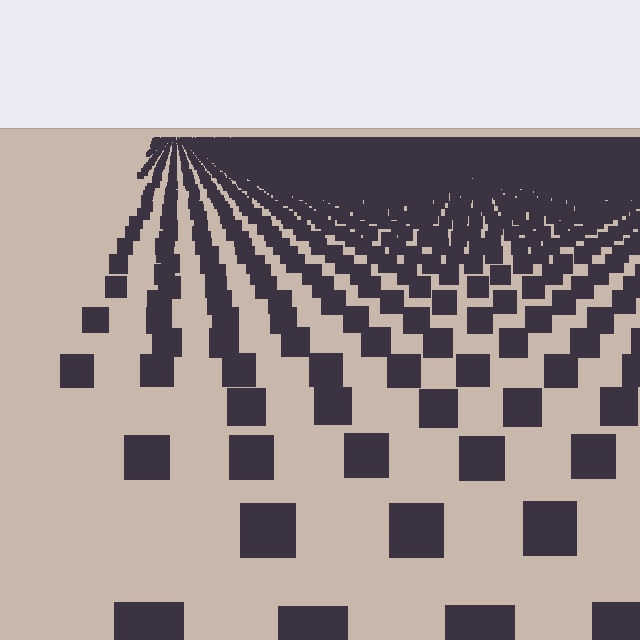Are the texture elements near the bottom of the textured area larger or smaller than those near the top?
Larger. Near the bottom, elements are closer to the viewer and appear at a bigger on-screen size.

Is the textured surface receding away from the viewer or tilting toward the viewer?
The surface is receding away from the viewer. Texture elements get smaller and denser toward the top.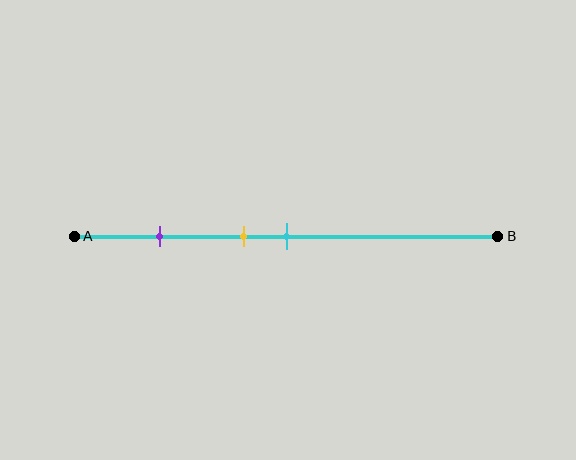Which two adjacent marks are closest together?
The yellow and cyan marks are the closest adjacent pair.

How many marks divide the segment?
There are 3 marks dividing the segment.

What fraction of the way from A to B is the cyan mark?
The cyan mark is approximately 50% (0.5) of the way from A to B.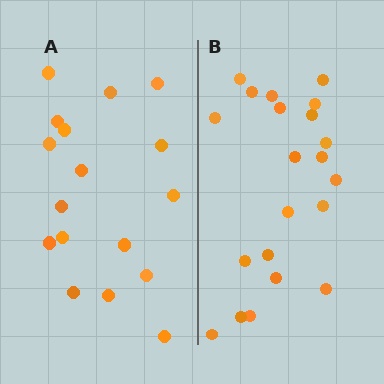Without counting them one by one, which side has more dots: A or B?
Region B (the right region) has more dots.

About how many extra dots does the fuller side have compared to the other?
Region B has about 4 more dots than region A.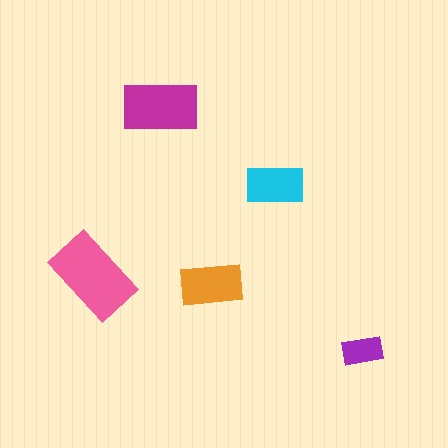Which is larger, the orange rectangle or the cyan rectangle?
The orange one.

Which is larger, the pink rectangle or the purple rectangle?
The pink one.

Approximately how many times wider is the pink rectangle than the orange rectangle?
About 1.5 times wider.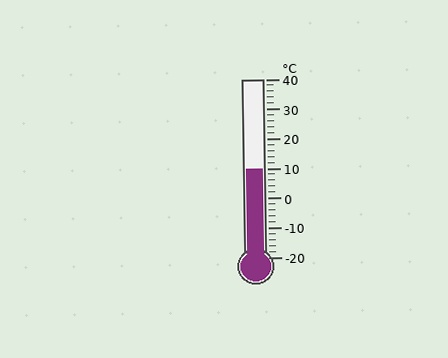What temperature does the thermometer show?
The thermometer shows approximately 10°C.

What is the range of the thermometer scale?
The thermometer scale ranges from -20°C to 40°C.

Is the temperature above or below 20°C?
The temperature is below 20°C.